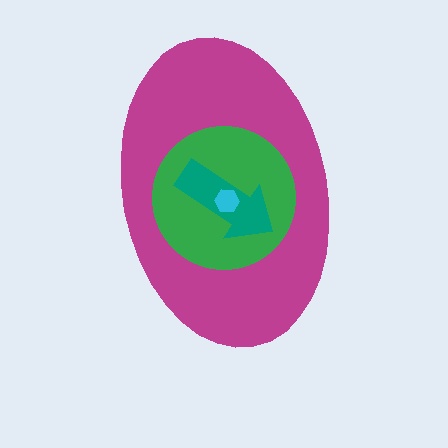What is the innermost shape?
The cyan hexagon.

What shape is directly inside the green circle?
The teal arrow.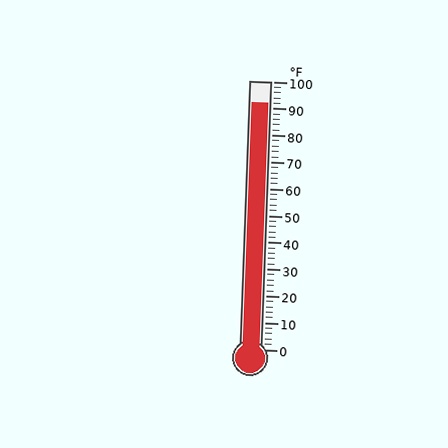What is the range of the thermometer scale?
The thermometer scale ranges from 0°F to 100°F.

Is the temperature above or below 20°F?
The temperature is above 20°F.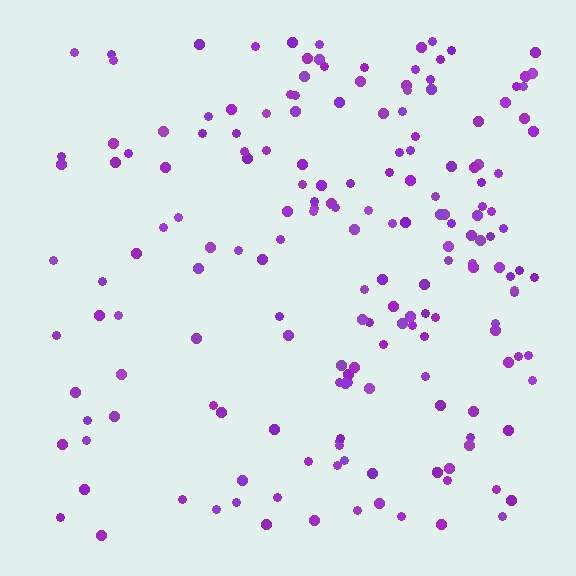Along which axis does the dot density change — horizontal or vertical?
Horizontal.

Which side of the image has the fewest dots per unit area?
The left.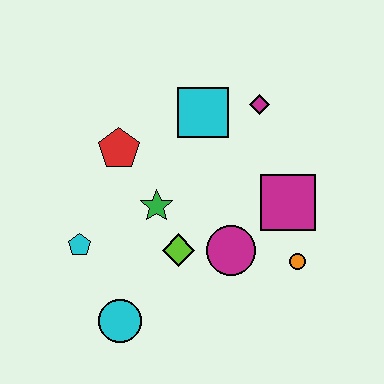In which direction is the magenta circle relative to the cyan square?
The magenta circle is below the cyan square.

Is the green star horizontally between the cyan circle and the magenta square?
Yes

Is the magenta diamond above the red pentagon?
Yes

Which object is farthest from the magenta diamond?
The cyan circle is farthest from the magenta diamond.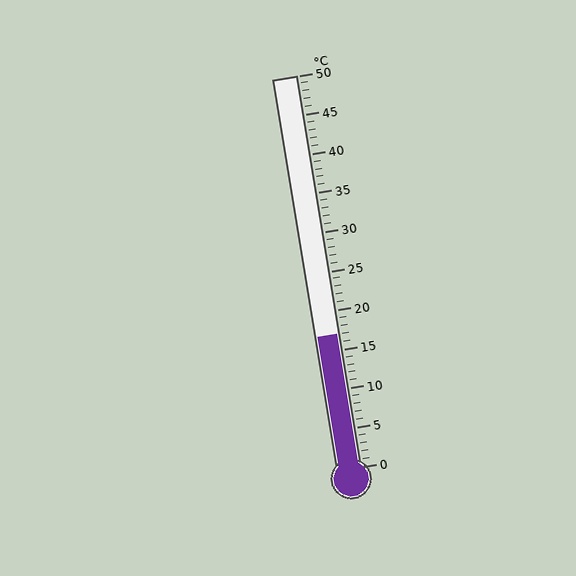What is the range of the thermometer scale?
The thermometer scale ranges from 0°C to 50°C.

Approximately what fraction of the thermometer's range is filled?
The thermometer is filled to approximately 35% of its range.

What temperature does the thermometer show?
The thermometer shows approximately 17°C.